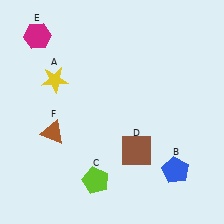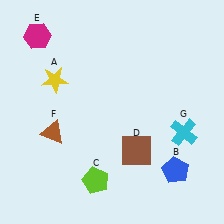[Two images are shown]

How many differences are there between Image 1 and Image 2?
There is 1 difference between the two images.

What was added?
A cyan cross (G) was added in Image 2.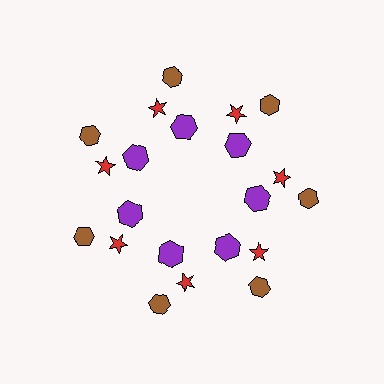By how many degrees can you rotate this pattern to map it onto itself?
The pattern maps onto itself every 51 degrees of rotation.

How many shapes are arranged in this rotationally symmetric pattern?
There are 21 shapes, arranged in 7 groups of 3.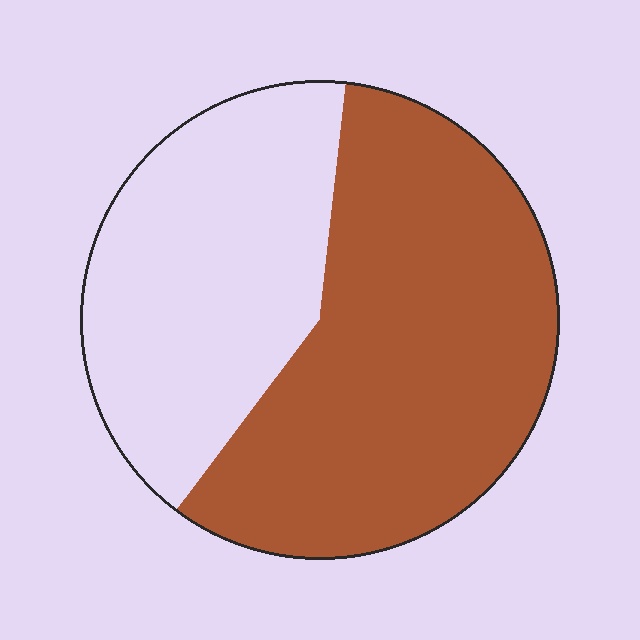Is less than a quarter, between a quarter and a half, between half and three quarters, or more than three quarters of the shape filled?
Between half and three quarters.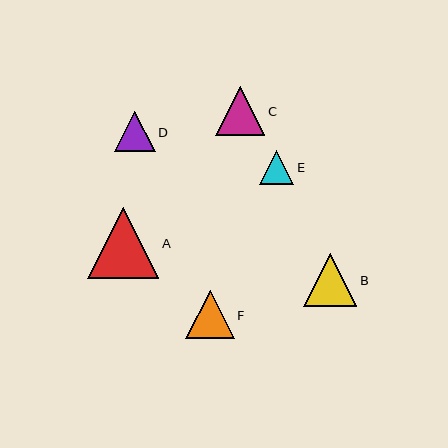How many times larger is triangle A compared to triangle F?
Triangle A is approximately 1.5 times the size of triangle F.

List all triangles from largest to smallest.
From largest to smallest: A, B, C, F, D, E.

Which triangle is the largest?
Triangle A is the largest with a size of approximately 71 pixels.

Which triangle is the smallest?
Triangle E is the smallest with a size of approximately 34 pixels.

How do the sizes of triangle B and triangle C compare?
Triangle B and triangle C are approximately the same size.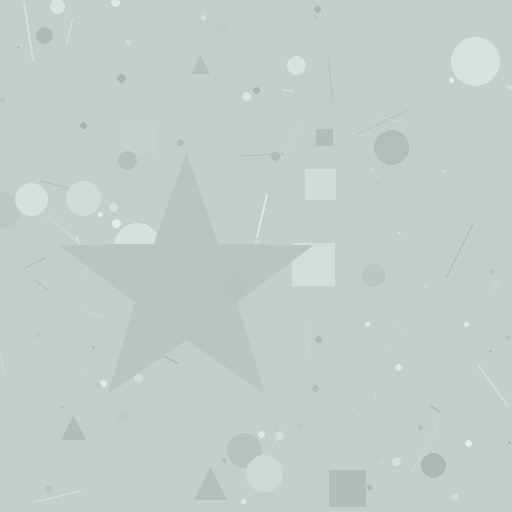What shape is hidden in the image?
A star is hidden in the image.